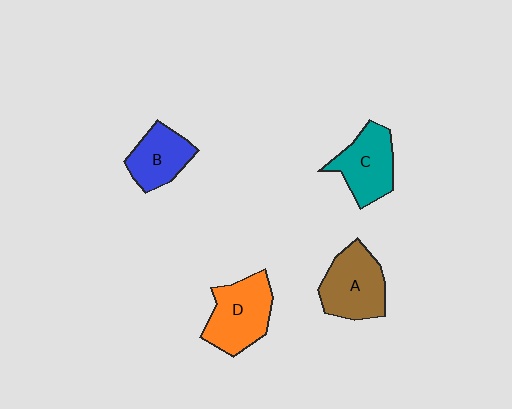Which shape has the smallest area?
Shape B (blue).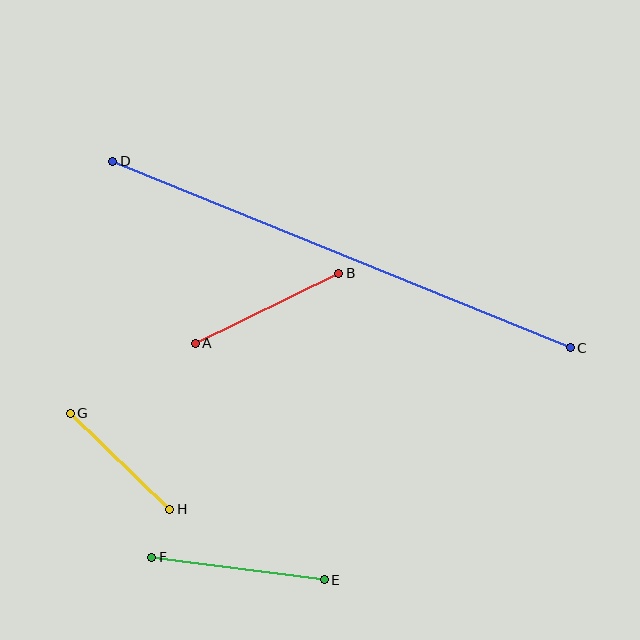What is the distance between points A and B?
The distance is approximately 159 pixels.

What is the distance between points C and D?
The distance is approximately 494 pixels.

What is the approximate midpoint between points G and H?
The midpoint is at approximately (120, 461) pixels.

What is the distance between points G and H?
The distance is approximately 138 pixels.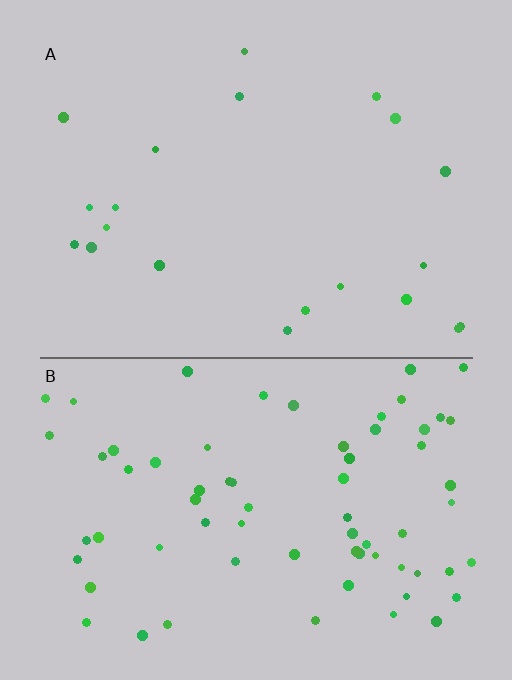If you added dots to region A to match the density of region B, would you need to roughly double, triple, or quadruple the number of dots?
Approximately triple.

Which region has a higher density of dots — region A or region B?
B (the bottom).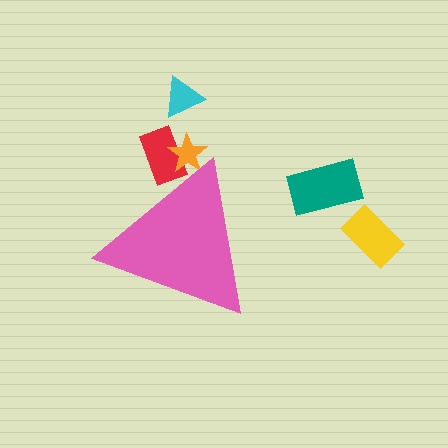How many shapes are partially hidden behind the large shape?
2 shapes are partially hidden.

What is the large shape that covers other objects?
A pink triangle.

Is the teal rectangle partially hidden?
No, the teal rectangle is fully visible.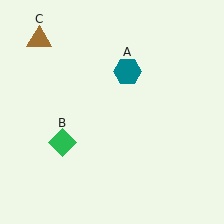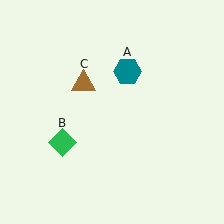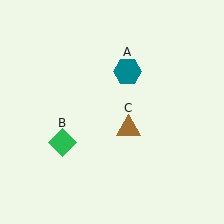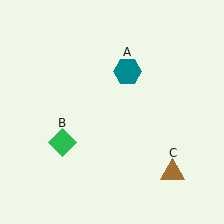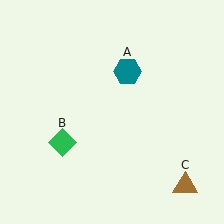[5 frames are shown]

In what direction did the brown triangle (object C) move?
The brown triangle (object C) moved down and to the right.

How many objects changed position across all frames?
1 object changed position: brown triangle (object C).